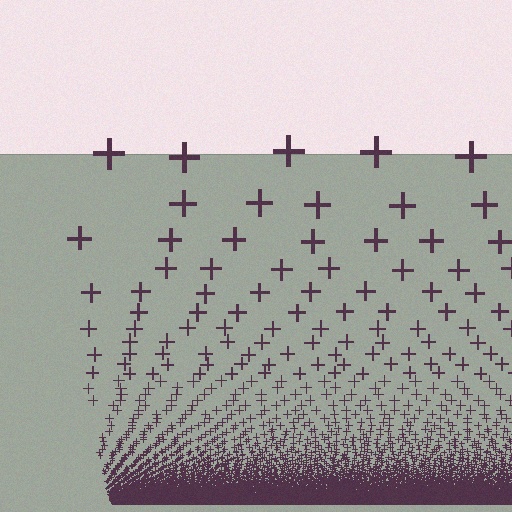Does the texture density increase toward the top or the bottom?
Density increases toward the bottom.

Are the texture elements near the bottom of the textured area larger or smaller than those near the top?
Smaller. The gradient is inverted — elements near the bottom are smaller and denser.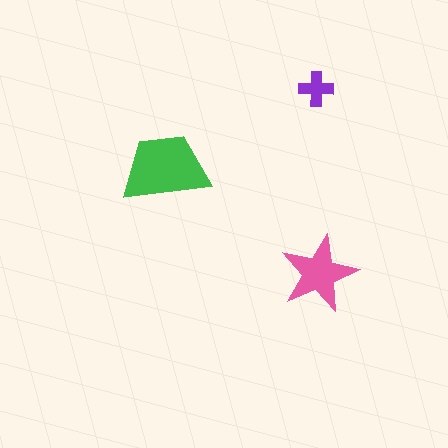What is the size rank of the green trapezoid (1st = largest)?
1st.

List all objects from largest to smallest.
The green trapezoid, the pink star, the purple cross.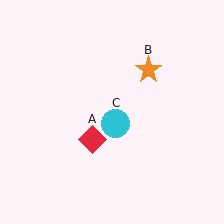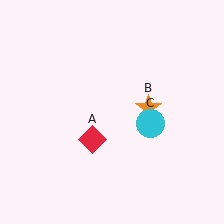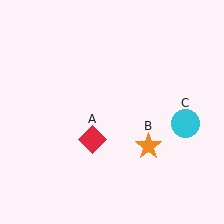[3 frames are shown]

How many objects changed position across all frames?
2 objects changed position: orange star (object B), cyan circle (object C).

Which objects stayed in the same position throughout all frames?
Red diamond (object A) remained stationary.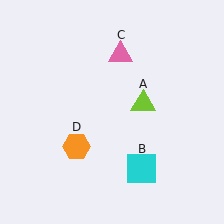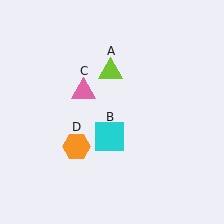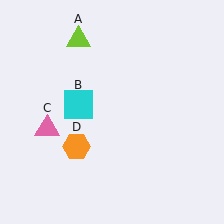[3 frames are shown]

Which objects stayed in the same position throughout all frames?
Orange hexagon (object D) remained stationary.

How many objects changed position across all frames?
3 objects changed position: lime triangle (object A), cyan square (object B), pink triangle (object C).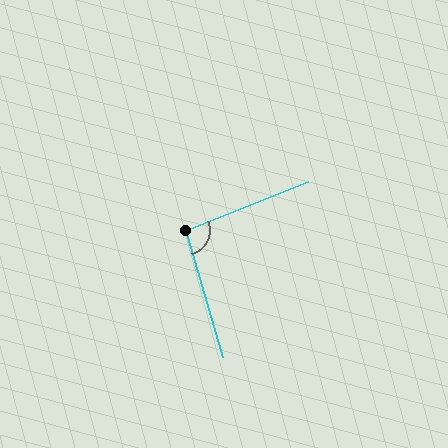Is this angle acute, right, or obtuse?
It is obtuse.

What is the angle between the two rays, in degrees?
Approximately 96 degrees.